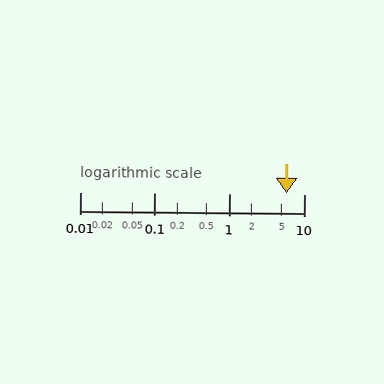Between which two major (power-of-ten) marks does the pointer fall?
The pointer is between 1 and 10.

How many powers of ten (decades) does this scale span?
The scale spans 3 decades, from 0.01 to 10.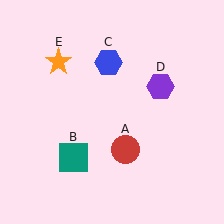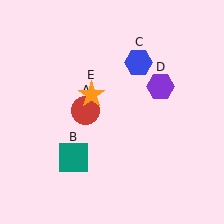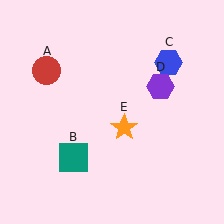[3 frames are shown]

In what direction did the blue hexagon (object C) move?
The blue hexagon (object C) moved right.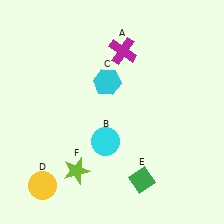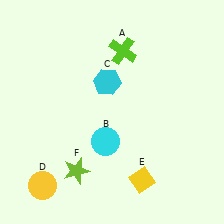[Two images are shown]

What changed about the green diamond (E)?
In Image 1, E is green. In Image 2, it changed to yellow.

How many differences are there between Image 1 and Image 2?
There are 2 differences between the two images.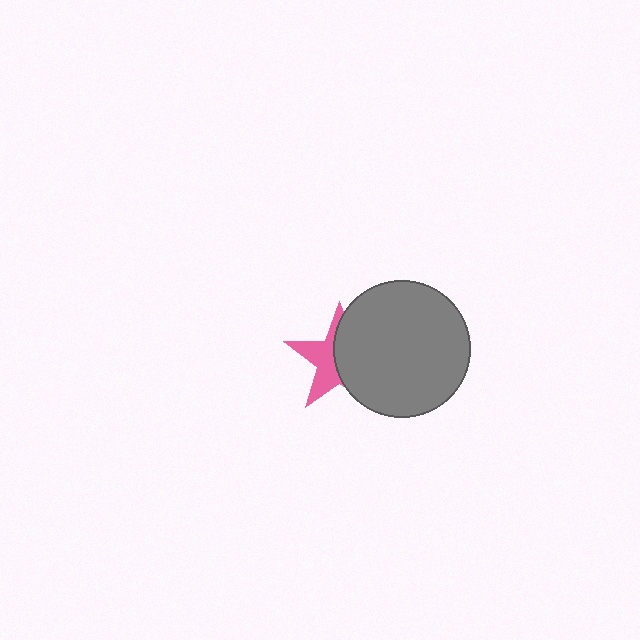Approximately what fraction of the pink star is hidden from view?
Roughly 55% of the pink star is hidden behind the gray circle.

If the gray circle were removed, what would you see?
You would see the complete pink star.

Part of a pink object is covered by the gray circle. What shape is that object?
It is a star.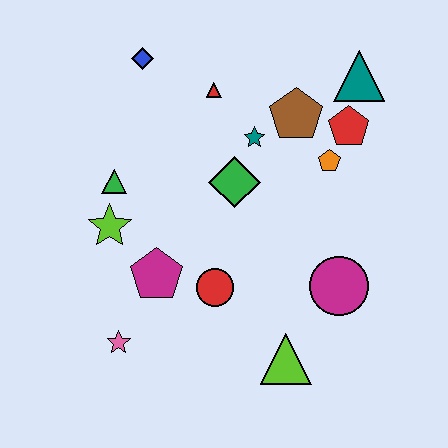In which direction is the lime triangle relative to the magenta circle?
The lime triangle is below the magenta circle.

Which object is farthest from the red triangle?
The lime triangle is farthest from the red triangle.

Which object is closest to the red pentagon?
The orange pentagon is closest to the red pentagon.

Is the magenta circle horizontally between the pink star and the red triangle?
No